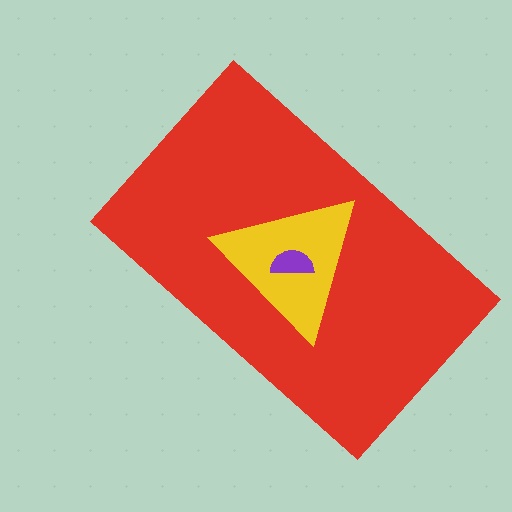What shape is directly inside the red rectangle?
The yellow triangle.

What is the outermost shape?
The red rectangle.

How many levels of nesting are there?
3.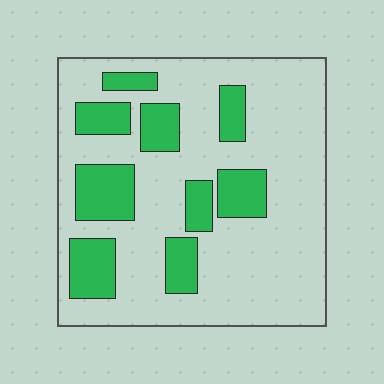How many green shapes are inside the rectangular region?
9.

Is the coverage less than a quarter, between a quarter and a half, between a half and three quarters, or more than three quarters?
Between a quarter and a half.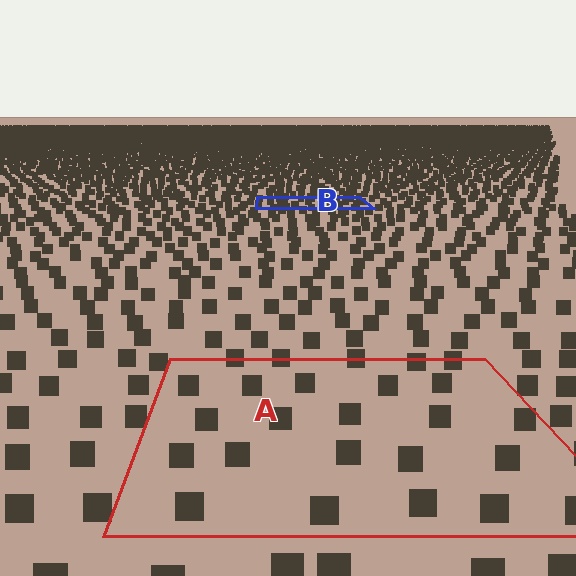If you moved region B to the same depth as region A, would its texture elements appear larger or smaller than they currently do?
They would appear larger. At a closer depth, the same texture elements are projected at a bigger on-screen size.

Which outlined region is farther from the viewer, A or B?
Region B is farther from the viewer — the texture elements inside it appear smaller and more densely packed.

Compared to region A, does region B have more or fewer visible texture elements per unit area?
Region B has more texture elements per unit area — they are packed more densely because it is farther away.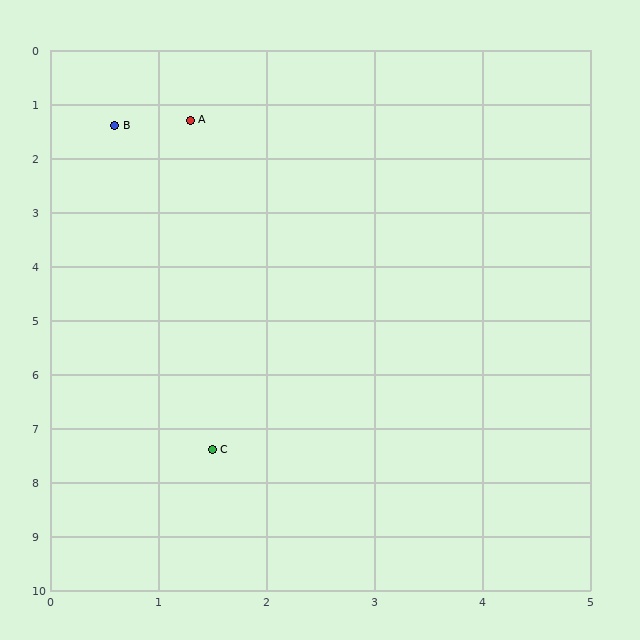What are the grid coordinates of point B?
Point B is at approximately (0.6, 1.4).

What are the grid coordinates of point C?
Point C is at approximately (1.5, 7.4).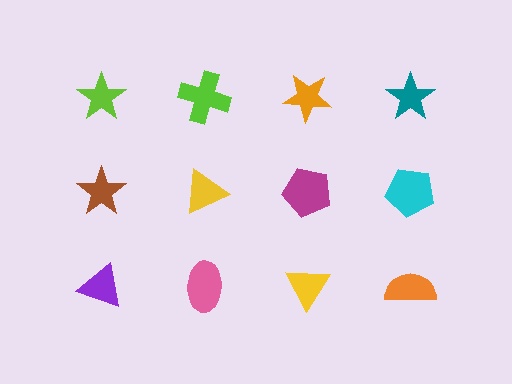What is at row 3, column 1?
A purple triangle.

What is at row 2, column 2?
A yellow triangle.